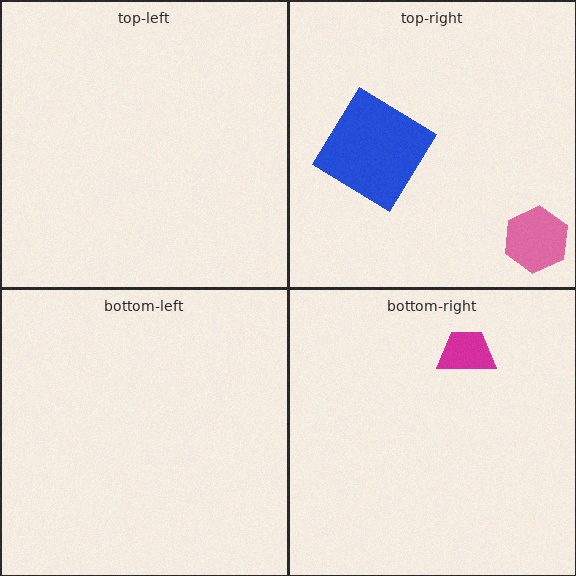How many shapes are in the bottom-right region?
1.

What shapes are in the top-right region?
The pink hexagon, the blue diamond.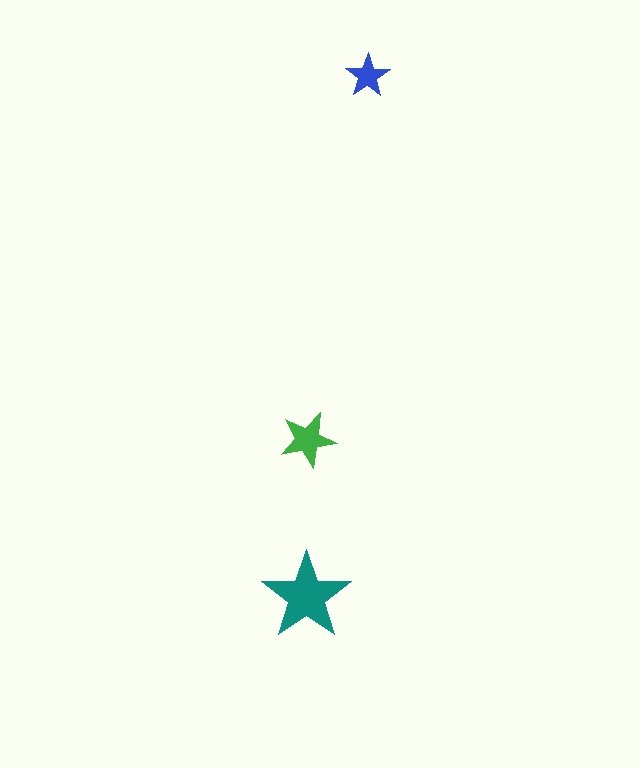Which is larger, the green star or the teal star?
The teal one.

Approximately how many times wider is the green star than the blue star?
About 1.5 times wider.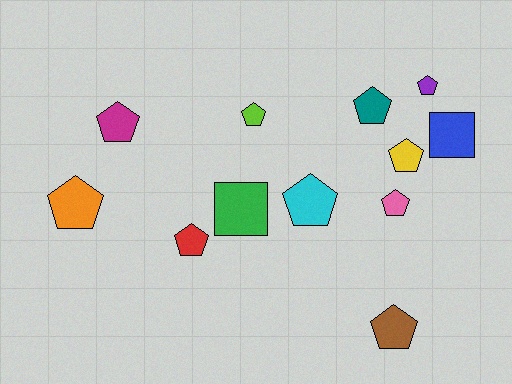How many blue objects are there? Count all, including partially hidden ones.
There is 1 blue object.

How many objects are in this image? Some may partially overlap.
There are 12 objects.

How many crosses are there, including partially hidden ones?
There are no crosses.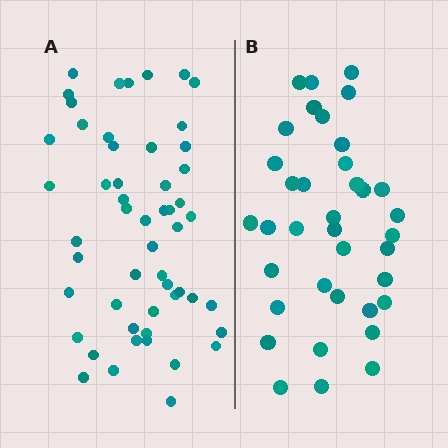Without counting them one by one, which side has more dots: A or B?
Region A (the left region) has more dots.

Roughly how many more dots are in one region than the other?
Region A has approximately 15 more dots than region B.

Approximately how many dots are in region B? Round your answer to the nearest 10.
About 40 dots. (The exact count is 37, which rounds to 40.)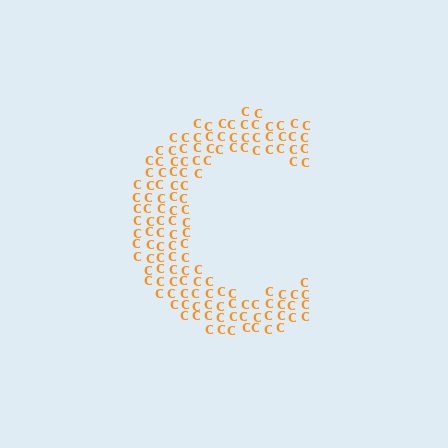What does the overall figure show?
The overall figure shows the letter C.